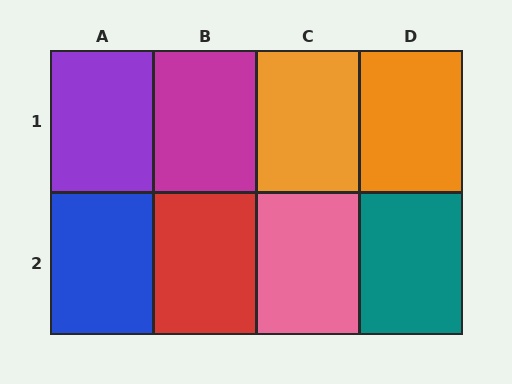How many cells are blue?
1 cell is blue.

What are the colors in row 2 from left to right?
Blue, red, pink, teal.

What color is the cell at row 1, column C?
Orange.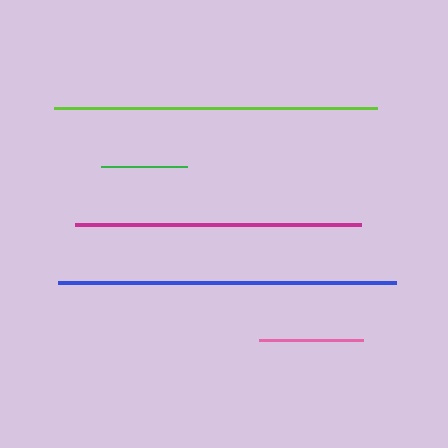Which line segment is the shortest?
The green line is the shortest at approximately 86 pixels.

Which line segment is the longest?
The blue line is the longest at approximately 338 pixels.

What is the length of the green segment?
The green segment is approximately 86 pixels long.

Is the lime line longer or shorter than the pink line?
The lime line is longer than the pink line.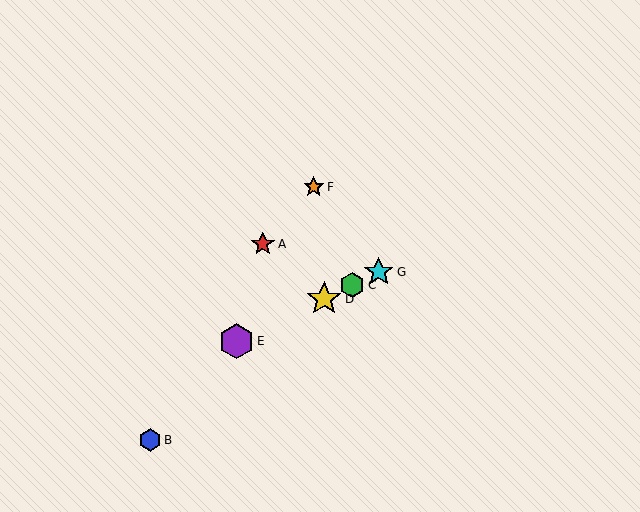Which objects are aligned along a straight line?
Objects C, D, E, G are aligned along a straight line.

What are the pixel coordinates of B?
Object B is at (150, 440).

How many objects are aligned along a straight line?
4 objects (C, D, E, G) are aligned along a straight line.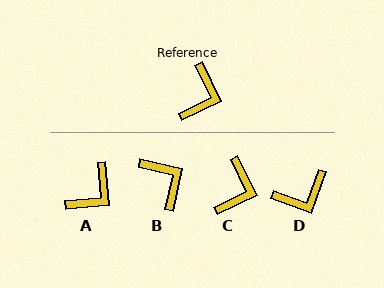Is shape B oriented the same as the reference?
No, it is off by about 51 degrees.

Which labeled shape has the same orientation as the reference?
C.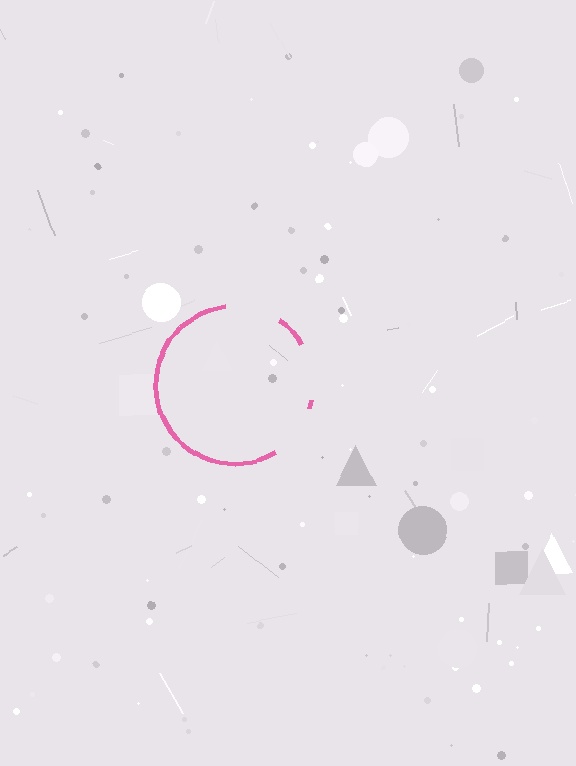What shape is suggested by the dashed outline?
The dashed outline suggests a circle.